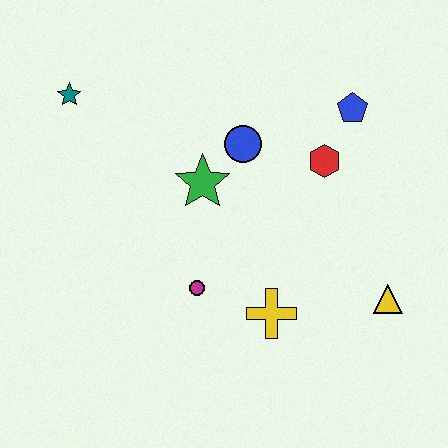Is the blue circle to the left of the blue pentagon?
Yes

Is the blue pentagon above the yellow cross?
Yes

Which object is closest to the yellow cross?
The magenta circle is closest to the yellow cross.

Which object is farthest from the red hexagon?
The teal star is farthest from the red hexagon.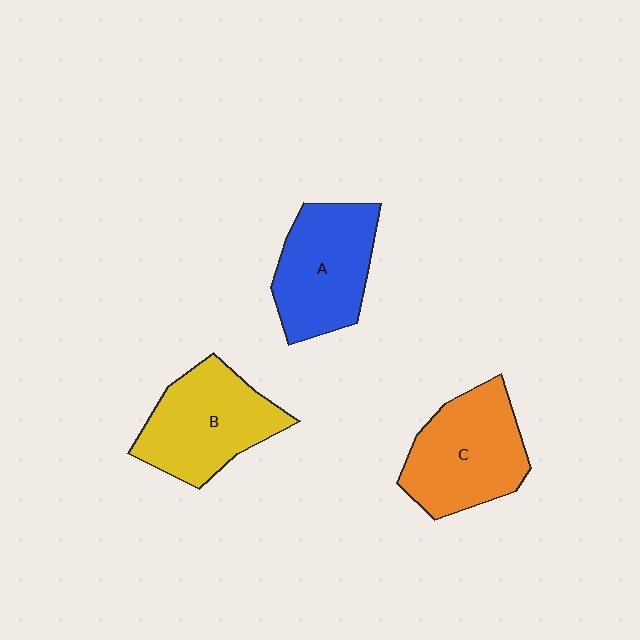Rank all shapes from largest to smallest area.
From largest to smallest: C (orange), B (yellow), A (blue).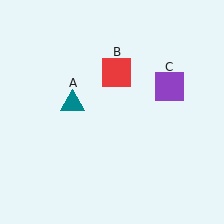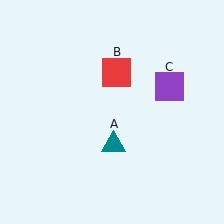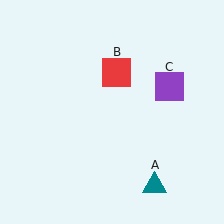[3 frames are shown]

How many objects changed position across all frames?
1 object changed position: teal triangle (object A).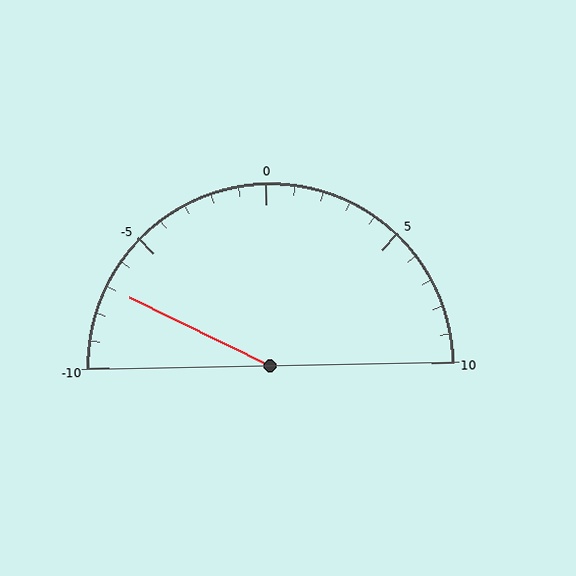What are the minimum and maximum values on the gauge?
The gauge ranges from -10 to 10.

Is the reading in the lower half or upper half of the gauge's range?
The reading is in the lower half of the range (-10 to 10).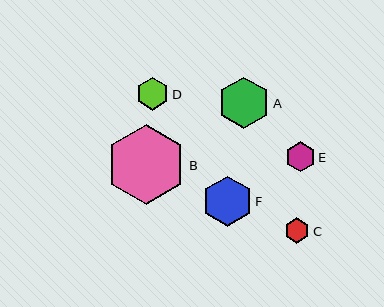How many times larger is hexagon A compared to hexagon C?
Hexagon A is approximately 2.1 times the size of hexagon C.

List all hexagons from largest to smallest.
From largest to smallest: B, A, F, D, E, C.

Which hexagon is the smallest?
Hexagon C is the smallest with a size of approximately 25 pixels.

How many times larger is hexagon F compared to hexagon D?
Hexagon F is approximately 1.5 times the size of hexagon D.